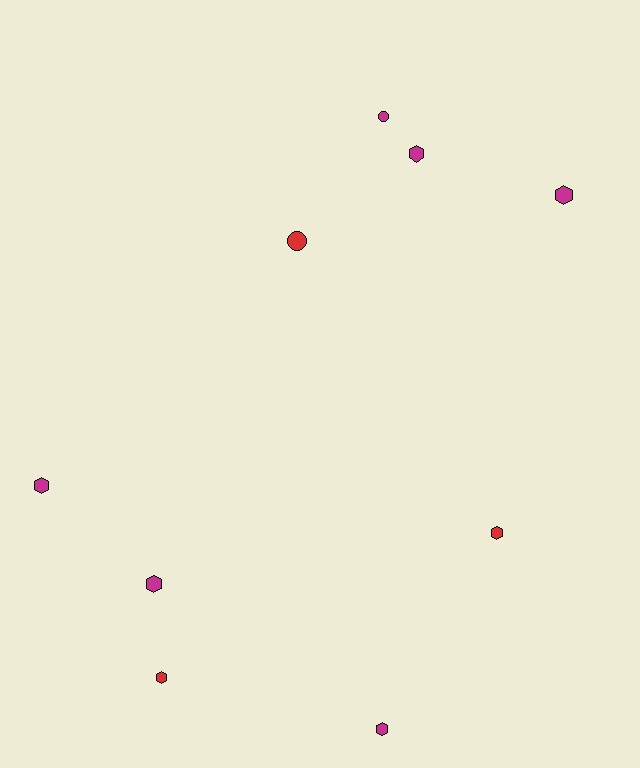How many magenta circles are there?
There is 1 magenta circle.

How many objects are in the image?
There are 9 objects.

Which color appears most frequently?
Magenta, with 6 objects.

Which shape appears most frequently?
Hexagon, with 7 objects.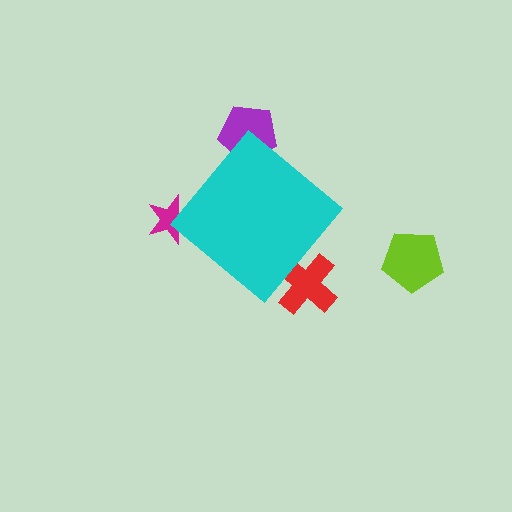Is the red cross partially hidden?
Yes, the red cross is partially hidden behind the cyan diamond.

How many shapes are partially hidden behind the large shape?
3 shapes are partially hidden.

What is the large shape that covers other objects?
A cyan diamond.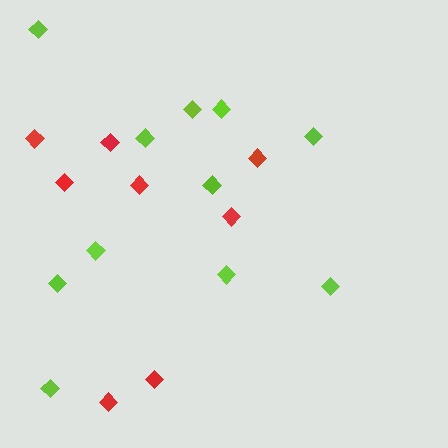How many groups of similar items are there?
There are 2 groups: one group of lime diamonds (11) and one group of red diamonds (8).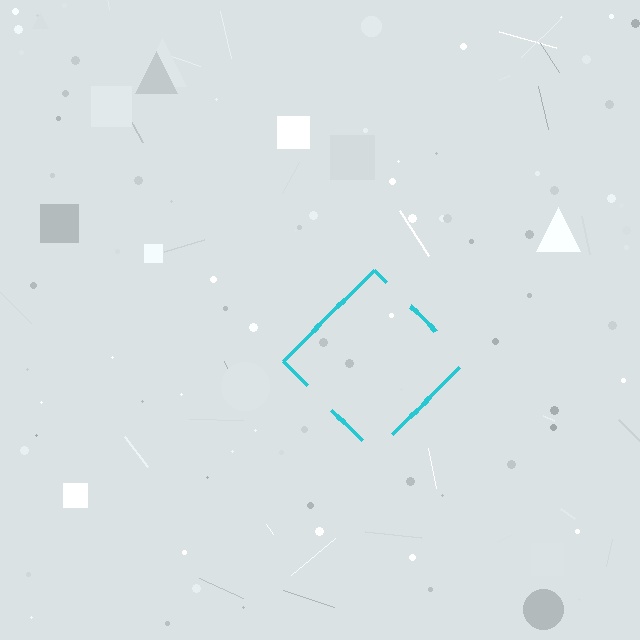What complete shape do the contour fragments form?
The contour fragments form a diamond.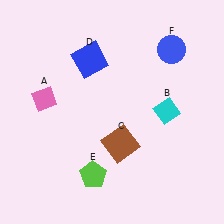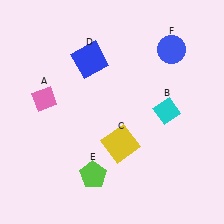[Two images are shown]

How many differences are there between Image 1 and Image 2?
There is 1 difference between the two images.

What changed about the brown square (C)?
In Image 1, C is brown. In Image 2, it changed to yellow.